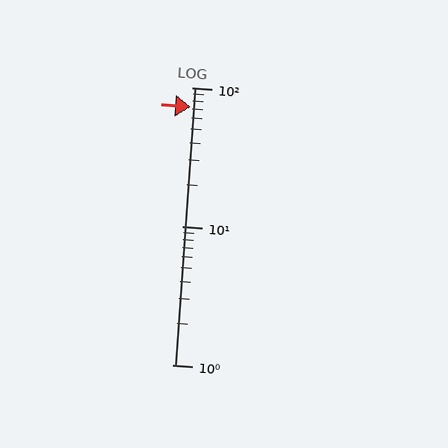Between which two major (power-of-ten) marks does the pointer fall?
The pointer is between 10 and 100.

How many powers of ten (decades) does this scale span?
The scale spans 2 decades, from 1 to 100.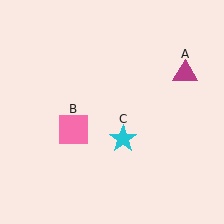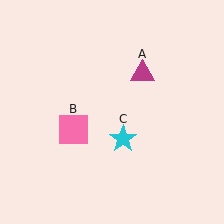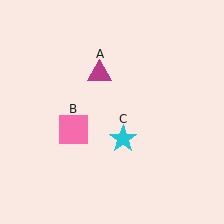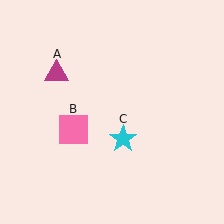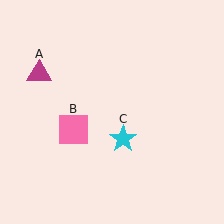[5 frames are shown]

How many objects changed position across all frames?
1 object changed position: magenta triangle (object A).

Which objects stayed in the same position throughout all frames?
Pink square (object B) and cyan star (object C) remained stationary.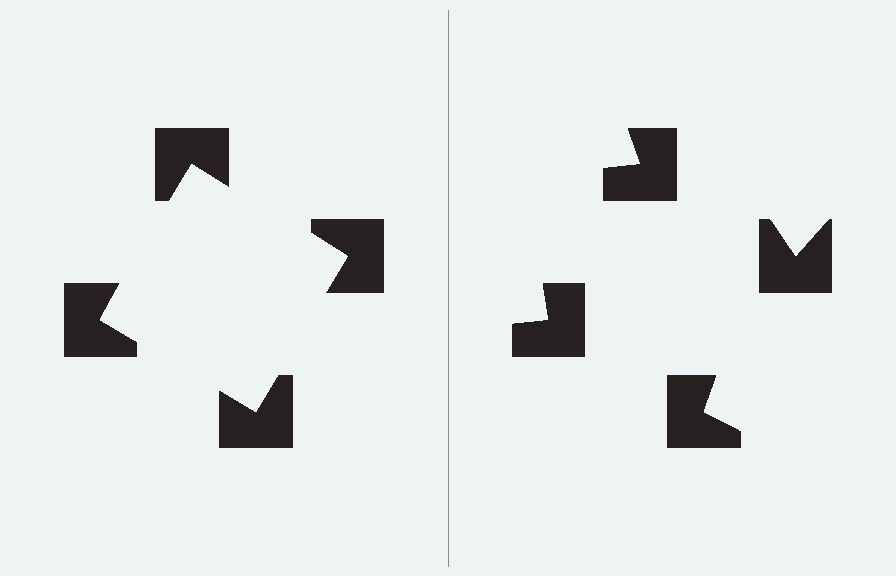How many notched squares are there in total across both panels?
8 — 4 on each side.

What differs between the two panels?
The notched squares are positioned identically on both sides; only the wedge orientations differ. On the left they align to a square; on the right they are misaligned.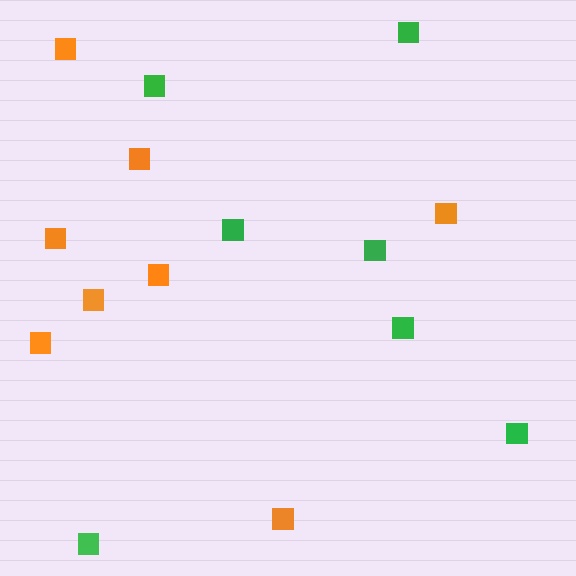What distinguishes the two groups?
There are 2 groups: one group of orange squares (8) and one group of green squares (7).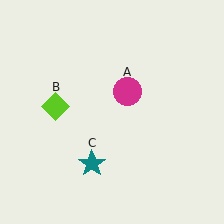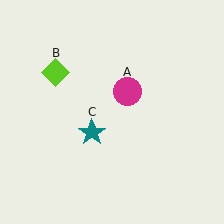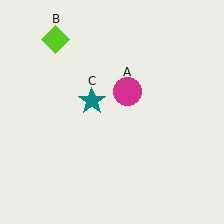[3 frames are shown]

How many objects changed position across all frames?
2 objects changed position: lime diamond (object B), teal star (object C).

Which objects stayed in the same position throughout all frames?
Magenta circle (object A) remained stationary.